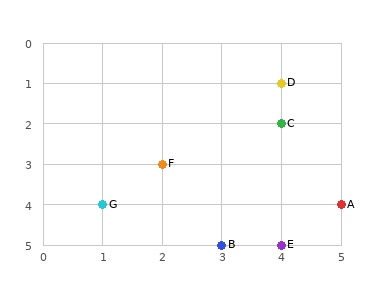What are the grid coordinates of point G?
Point G is at grid coordinates (1, 4).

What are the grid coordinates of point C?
Point C is at grid coordinates (4, 2).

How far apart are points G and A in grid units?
Points G and A are 4 columns apart.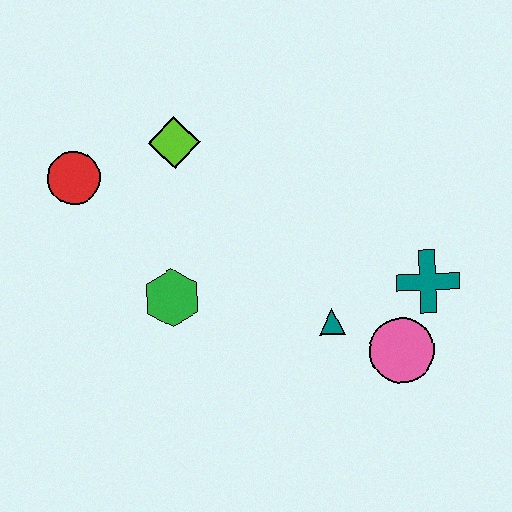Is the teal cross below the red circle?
Yes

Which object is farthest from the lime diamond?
The pink circle is farthest from the lime diamond.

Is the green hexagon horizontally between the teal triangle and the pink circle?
No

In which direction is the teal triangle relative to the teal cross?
The teal triangle is to the left of the teal cross.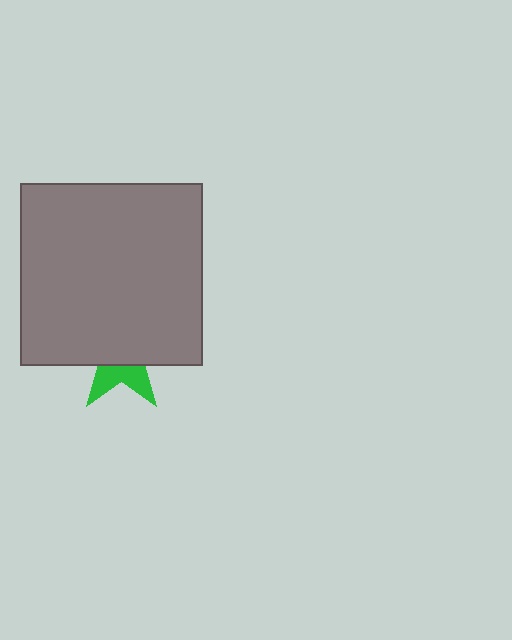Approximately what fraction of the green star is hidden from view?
Roughly 64% of the green star is hidden behind the gray square.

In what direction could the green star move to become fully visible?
The green star could move down. That would shift it out from behind the gray square entirely.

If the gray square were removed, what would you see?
You would see the complete green star.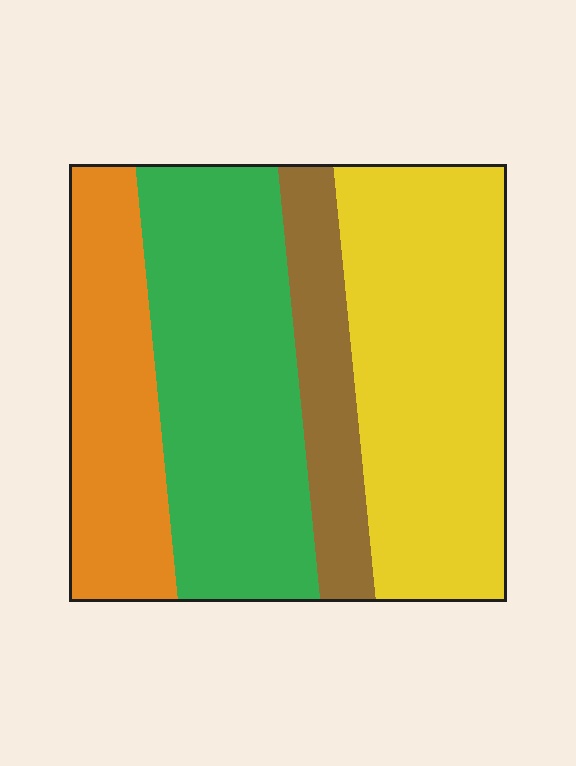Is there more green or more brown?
Green.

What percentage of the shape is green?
Green takes up about one third (1/3) of the shape.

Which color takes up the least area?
Brown, at roughly 15%.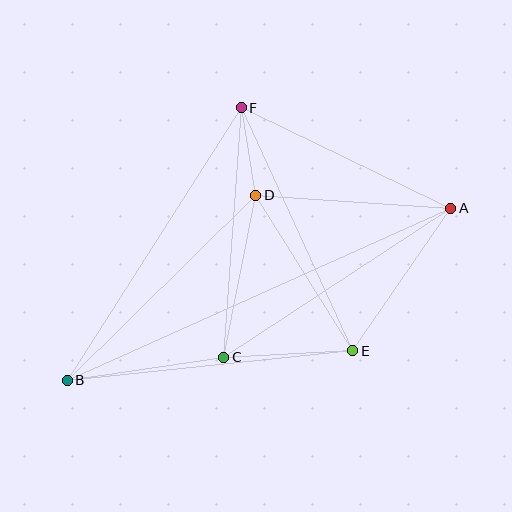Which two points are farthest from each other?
Points A and B are farthest from each other.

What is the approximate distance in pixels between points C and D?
The distance between C and D is approximately 165 pixels.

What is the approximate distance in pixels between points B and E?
The distance between B and E is approximately 287 pixels.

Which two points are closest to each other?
Points D and F are closest to each other.